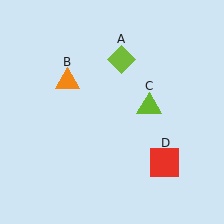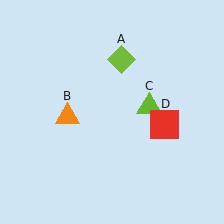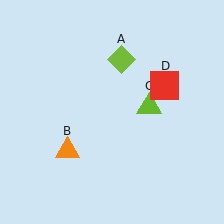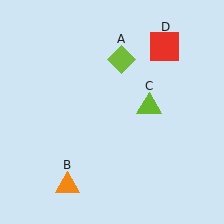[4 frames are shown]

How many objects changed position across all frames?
2 objects changed position: orange triangle (object B), red square (object D).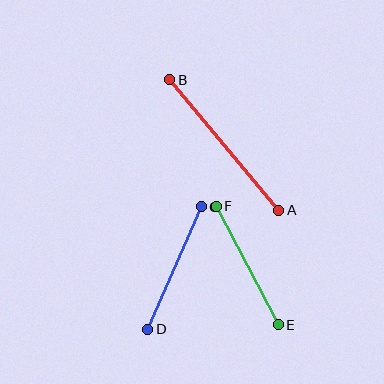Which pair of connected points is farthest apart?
Points A and B are farthest apart.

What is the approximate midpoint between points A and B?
The midpoint is at approximately (224, 145) pixels.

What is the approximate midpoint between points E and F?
The midpoint is at approximately (247, 266) pixels.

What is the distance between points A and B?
The distance is approximately 170 pixels.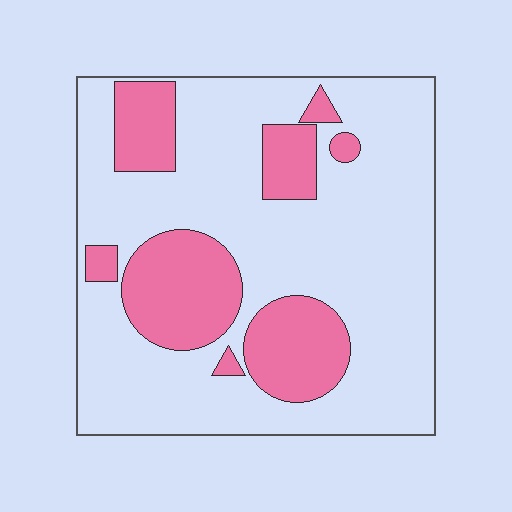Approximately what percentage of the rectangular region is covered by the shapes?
Approximately 25%.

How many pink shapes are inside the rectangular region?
8.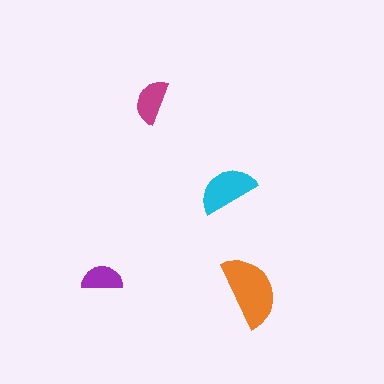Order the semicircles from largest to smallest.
the orange one, the cyan one, the magenta one, the purple one.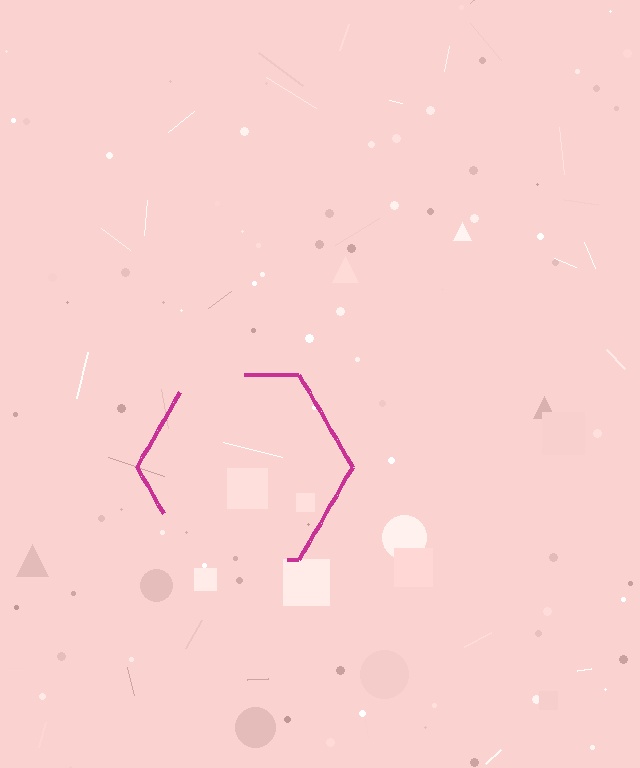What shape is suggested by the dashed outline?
The dashed outline suggests a hexagon.